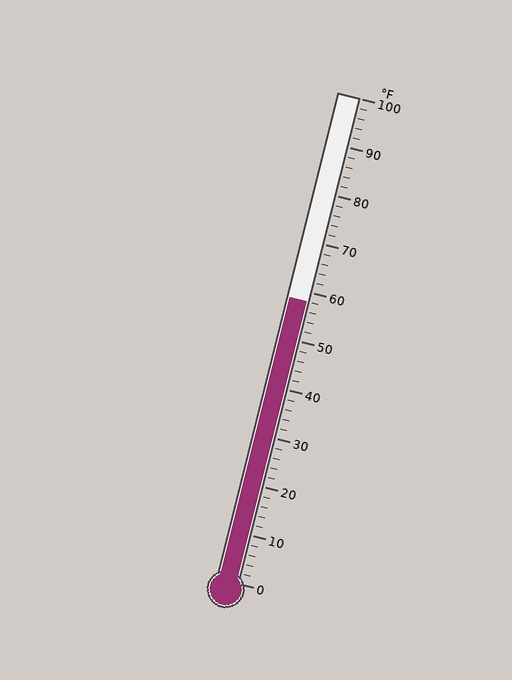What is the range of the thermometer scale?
The thermometer scale ranges from 0°F to 100°F.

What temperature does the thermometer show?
The thermometer shows approximately 58°F.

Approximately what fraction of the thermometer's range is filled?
The thermometer is filled to approximately 60% of its range.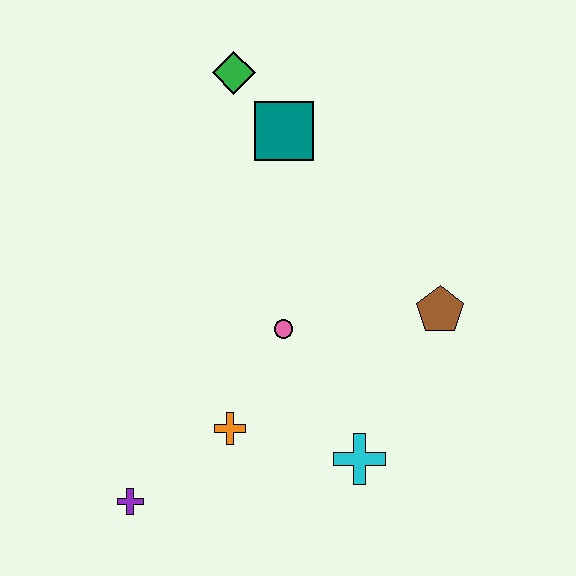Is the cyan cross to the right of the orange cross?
Yes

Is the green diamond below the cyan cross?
No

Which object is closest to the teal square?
The green diamond is closest to the teal square.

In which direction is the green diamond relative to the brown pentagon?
The green diamond is above the brown pentagon.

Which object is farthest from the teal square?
The purple cross is farthest from the teal square.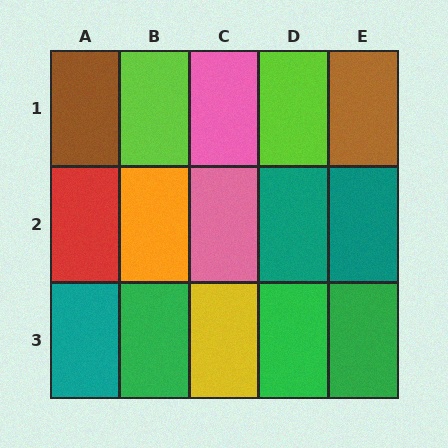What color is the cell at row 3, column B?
Green.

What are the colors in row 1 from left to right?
Brown, lime, pink, lime, brown.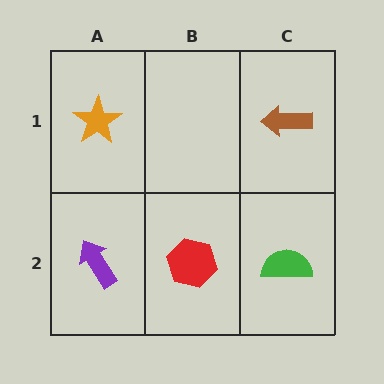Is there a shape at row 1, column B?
No, that cell is empty.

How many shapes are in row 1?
2 shapes.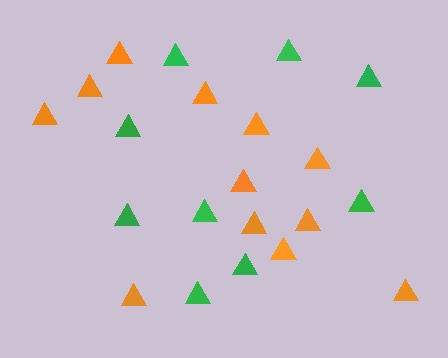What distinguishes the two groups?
There are 2 groups: one group of green triangles (9) and one group of orange triangles (12).